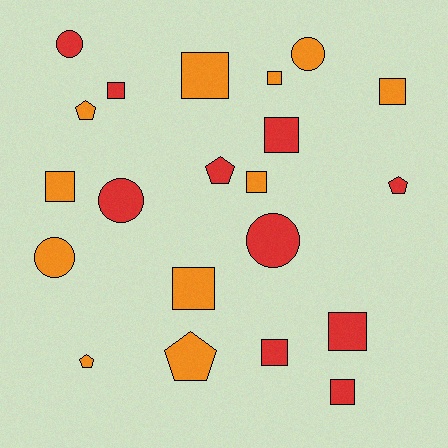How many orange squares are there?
There are 6 orange squares.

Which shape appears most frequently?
Square, with 11 objects.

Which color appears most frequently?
Orange, with 11 objects.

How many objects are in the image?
There are 21 objects.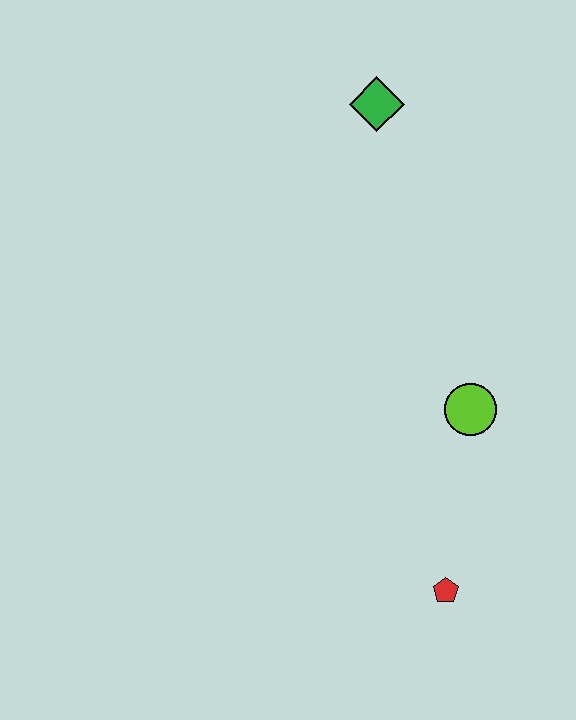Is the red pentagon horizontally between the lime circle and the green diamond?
Yes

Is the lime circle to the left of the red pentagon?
No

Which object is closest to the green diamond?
The lime circle is closest to the green diamond.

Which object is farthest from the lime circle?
The green diamond is farthest from the lime circle.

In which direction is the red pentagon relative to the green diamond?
The red pentagon is below the green diamond.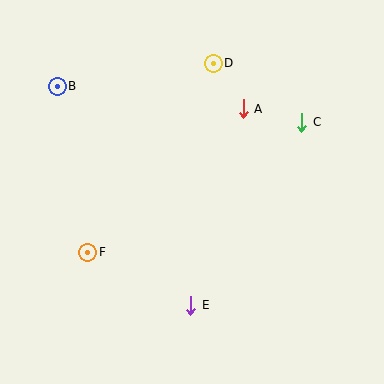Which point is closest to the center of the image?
Point A at (243, 109) is closest to the center.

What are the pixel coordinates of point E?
Point E is at (191, 305).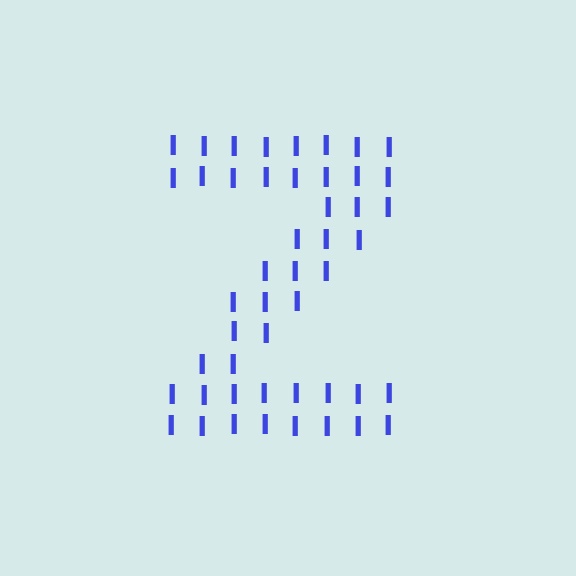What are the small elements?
The small elements are letter I's.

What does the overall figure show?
The overall figure shows the letter Z.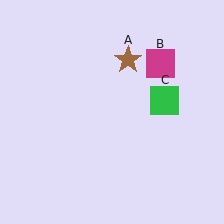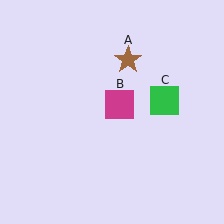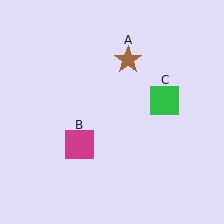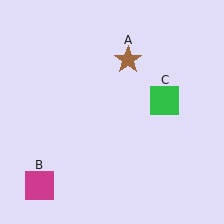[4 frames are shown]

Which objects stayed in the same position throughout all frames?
Brown star (object A) and green square (object C) remained stationary.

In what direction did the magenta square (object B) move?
The magenta square (object B) moved down and to the left.